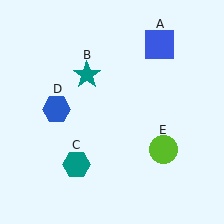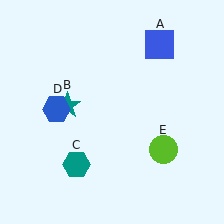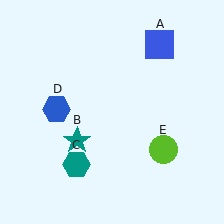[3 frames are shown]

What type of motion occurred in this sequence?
The teal star (object B) rotated counterclockwise around the center of the scene.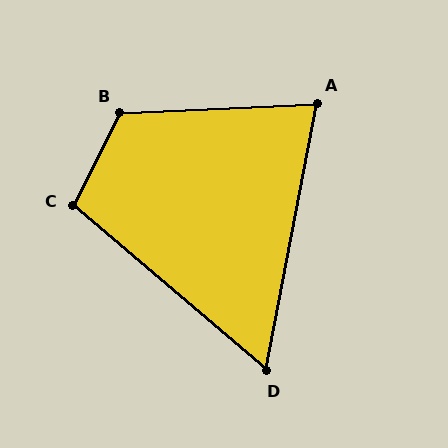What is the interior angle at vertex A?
Approximately 77 degrees (acute).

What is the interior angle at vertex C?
Approximately 103 degrees (obtuse).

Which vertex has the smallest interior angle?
D, at approximately 60 degrees.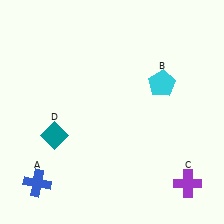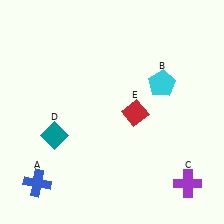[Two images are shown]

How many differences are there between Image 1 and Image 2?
There is 1 difference between the two images.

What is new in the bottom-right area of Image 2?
A red diamond (E) was added in the bottom-right area of Image 2.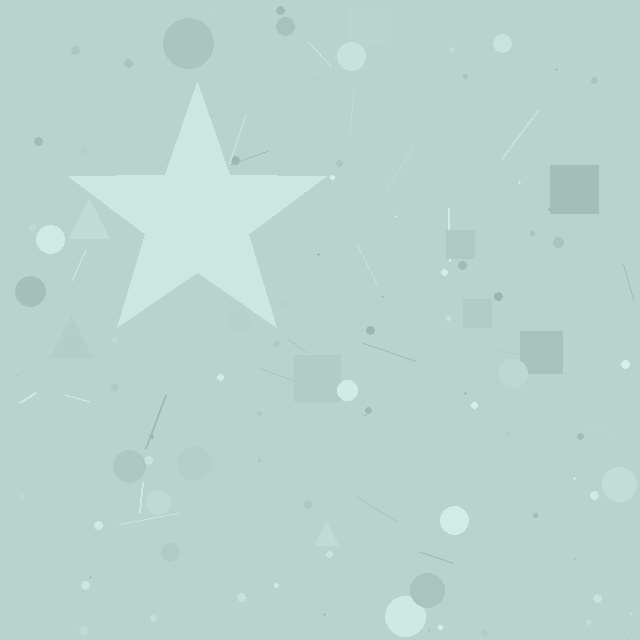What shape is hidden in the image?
A star is hidden in the image.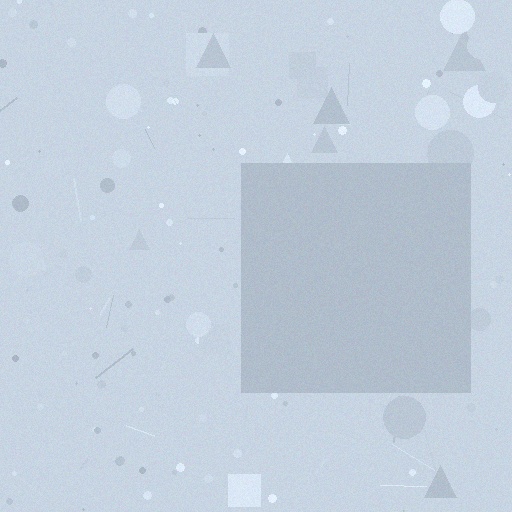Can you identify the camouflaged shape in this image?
The camouflaged shape is a square.